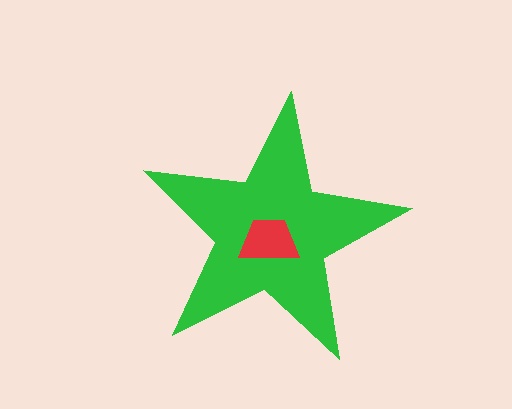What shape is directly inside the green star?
The red trapezoid.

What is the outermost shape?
The green star.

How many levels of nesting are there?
2.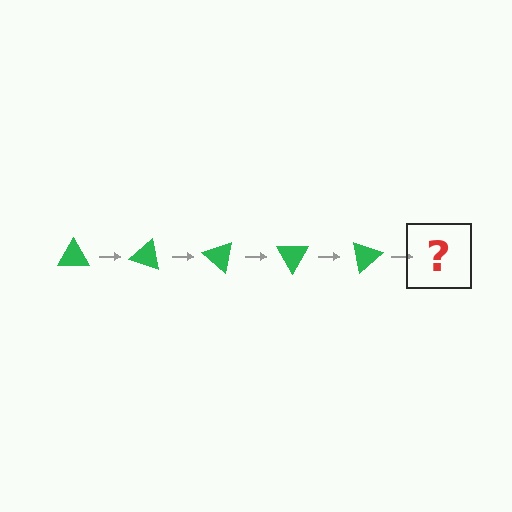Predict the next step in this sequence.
The next step is a green triangle rotated 100 degrees.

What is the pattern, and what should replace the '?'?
The pattern is that the triangle rotates 20 degrees each step. The '?' should be a green triangle rotated 100 degrees.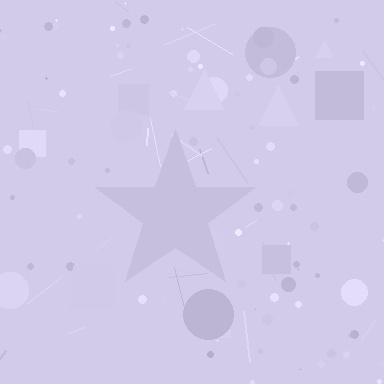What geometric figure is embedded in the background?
A star is embedded in the background.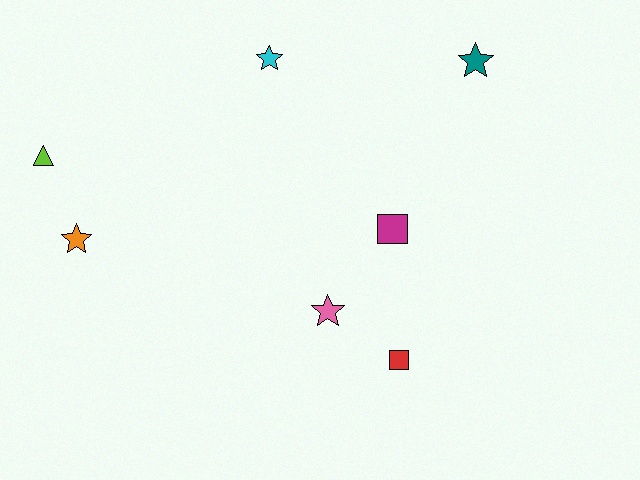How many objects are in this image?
There are 7 objects.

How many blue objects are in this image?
There are no blue objects.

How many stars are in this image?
There are 4 stars.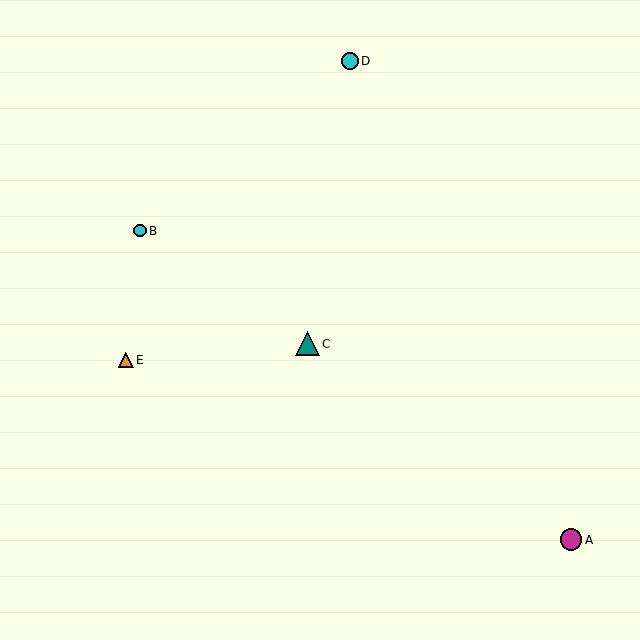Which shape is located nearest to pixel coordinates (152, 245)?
The cyan circle (labeled B) at (140, 231) is nearest to that location.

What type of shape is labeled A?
Shape A is a magenta circle.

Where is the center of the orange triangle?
The center of the orange triangle is at (126, 360).